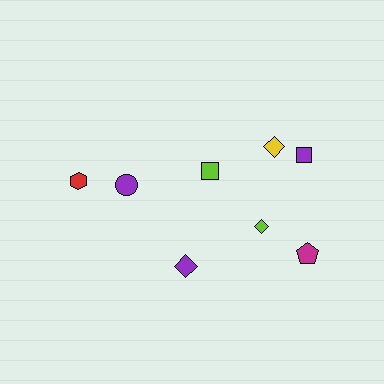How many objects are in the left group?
There are 3 objects.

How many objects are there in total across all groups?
There are 8 objects.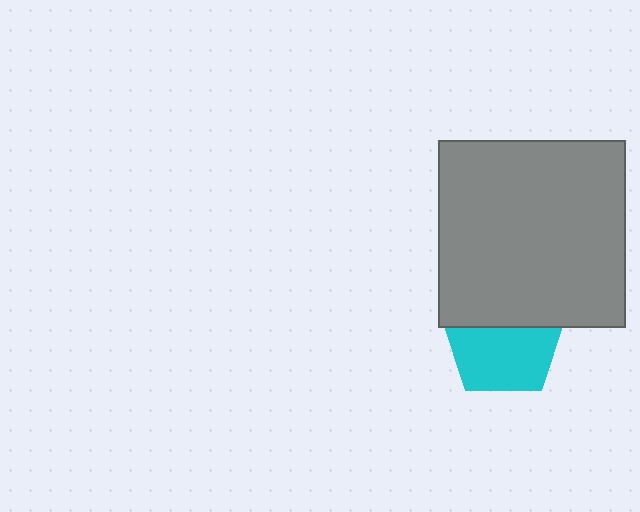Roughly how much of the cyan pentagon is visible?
About half of it is visible (roughly 61%).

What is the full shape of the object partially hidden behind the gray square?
The partially hidden object is a cyan pentagon.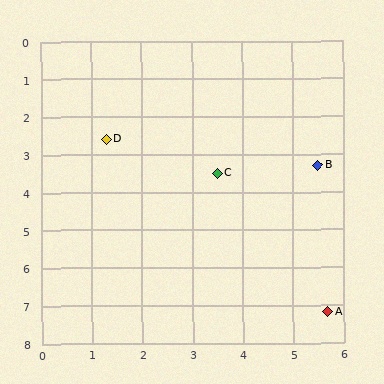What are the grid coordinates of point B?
Point B is at approximately (5.5, 3.3).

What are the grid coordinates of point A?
Point A is at approximately (5.7, 7.2).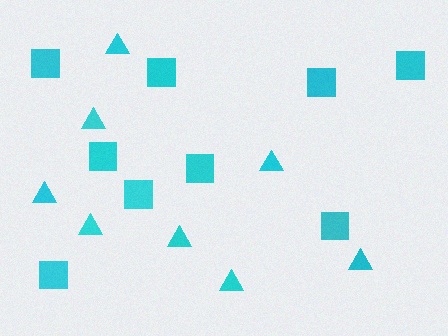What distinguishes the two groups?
There are 2 groups: one group of squares (9) and one group of triangles (8).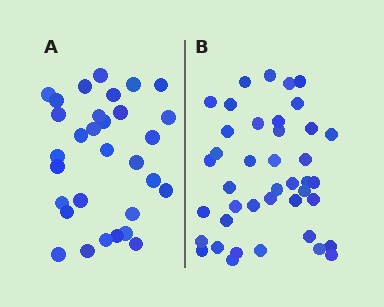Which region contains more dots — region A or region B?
Region B (the right region) has more dots.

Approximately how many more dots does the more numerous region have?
Region B has roughly 10 or so more dots than region A.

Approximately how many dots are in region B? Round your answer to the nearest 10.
About 40 dots. (The exact count is 41, which rounds to 40.)